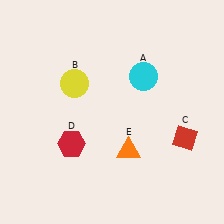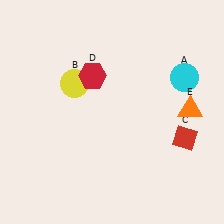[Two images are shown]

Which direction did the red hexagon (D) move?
The red hexagon (D) moved up.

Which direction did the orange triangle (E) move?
The orange triangle (E) moved right.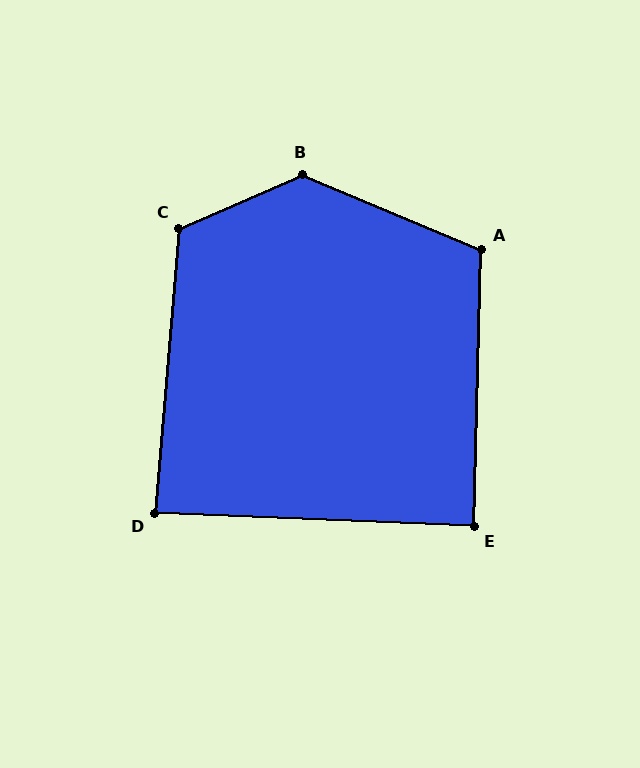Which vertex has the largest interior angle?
B, at approximately 134 degrees.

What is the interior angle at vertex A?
Approximately 111 degrees (obtuse).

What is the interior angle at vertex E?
Approximately 89 degrees (approximately right).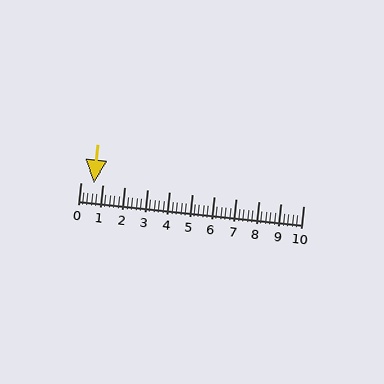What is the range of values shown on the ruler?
The ruler shows values from 0 to 10.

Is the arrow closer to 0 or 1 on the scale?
The arrow is closer to 1.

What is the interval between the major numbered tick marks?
The major tick marks are spaced 1 units apart.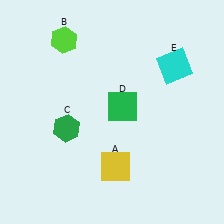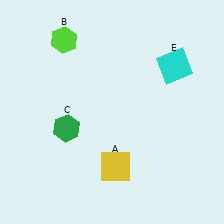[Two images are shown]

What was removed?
The green square (D) was removed in Image 2.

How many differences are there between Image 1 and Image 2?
There is 1 difference between the two images.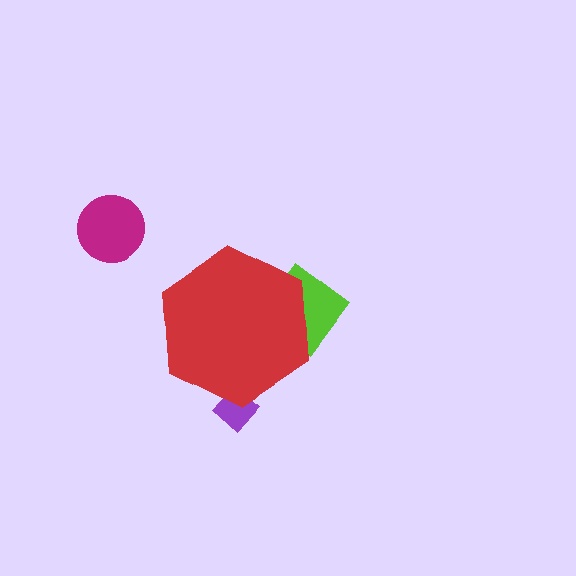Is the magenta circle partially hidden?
No, the magenta circle is fully visible.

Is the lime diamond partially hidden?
Yes, the lime diamond is partially hidden behind the red hexagon.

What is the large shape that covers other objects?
A red hexagon.